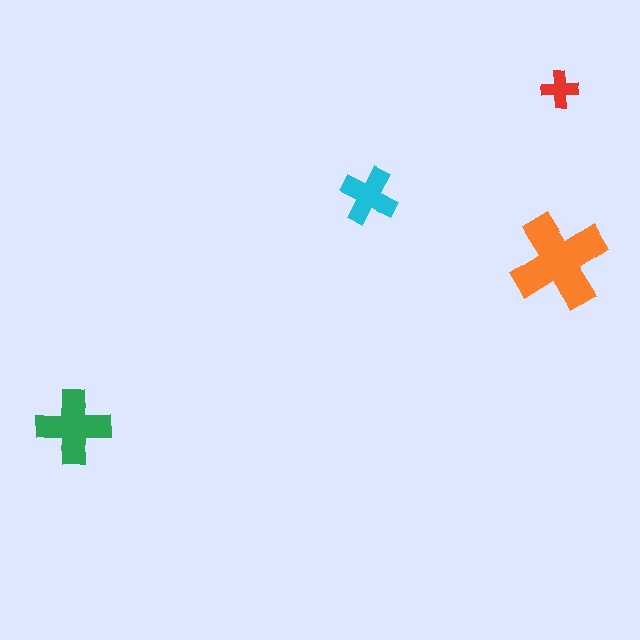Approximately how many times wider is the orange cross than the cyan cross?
About 1.5 times wider.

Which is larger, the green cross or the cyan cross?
The green one.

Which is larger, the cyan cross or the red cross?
The cyan one.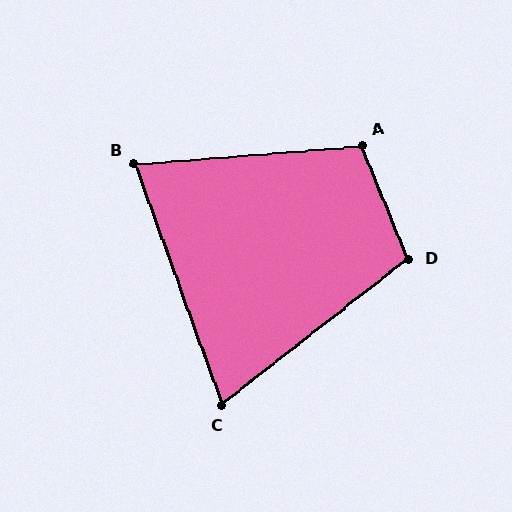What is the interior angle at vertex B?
Approximately 75 degrees (acute).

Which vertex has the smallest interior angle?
C, at approximately 72 degrees.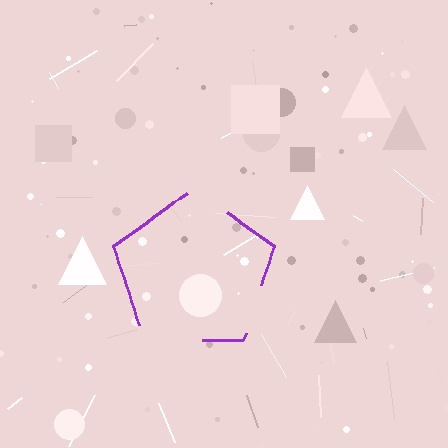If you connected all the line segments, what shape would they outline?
They would outline a pentagon.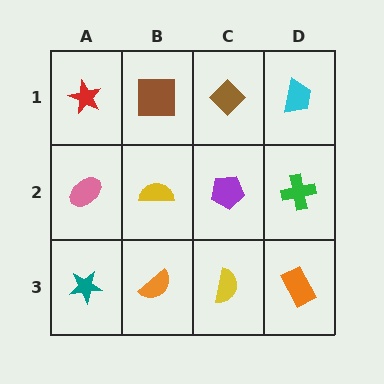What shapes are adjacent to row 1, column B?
A yellow semicircle (row 2, column B), a red star (row 1, column A), a brown diamond (row 1, column C).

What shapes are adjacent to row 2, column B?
A brown square (row 1, column B), an orange semicircle (row 3, column B), a pink ellipse (row 2, column A), a purple pentagon (row 2, column C).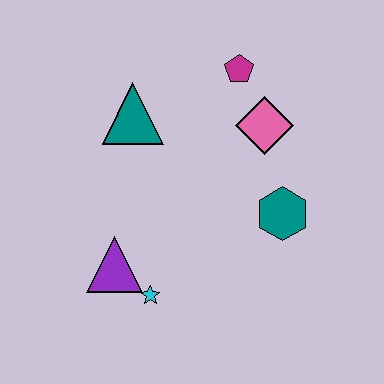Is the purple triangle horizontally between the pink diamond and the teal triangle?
No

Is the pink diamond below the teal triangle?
Yes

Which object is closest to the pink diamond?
The magenta pentagon is closest to the pink diamond.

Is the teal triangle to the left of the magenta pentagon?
Yes